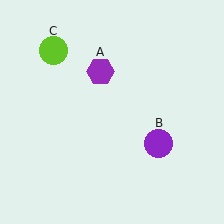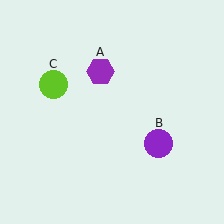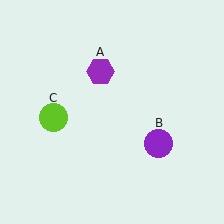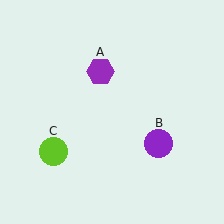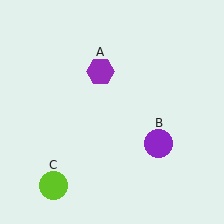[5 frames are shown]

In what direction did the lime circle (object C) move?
The lime circle (object C) moved down.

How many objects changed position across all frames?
1 object changed position: lime circle (object C).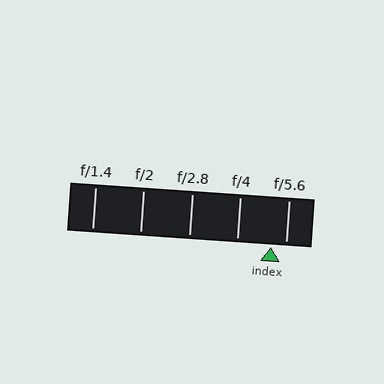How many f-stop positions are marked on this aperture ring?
There are 5 f-stop positions marked.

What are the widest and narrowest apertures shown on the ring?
The widest aperture shown is f/1.4 and the narrowest is f/5.6.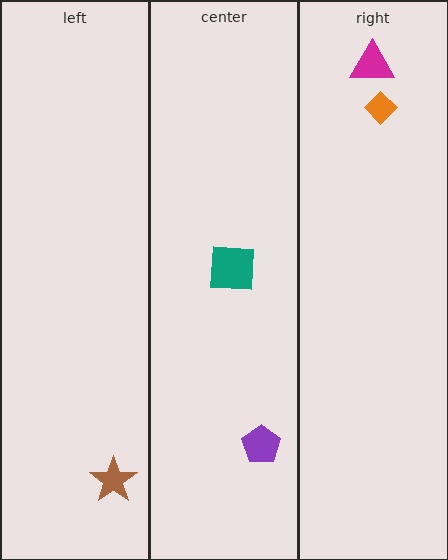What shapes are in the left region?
The brown star.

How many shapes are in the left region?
1.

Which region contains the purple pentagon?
The center region.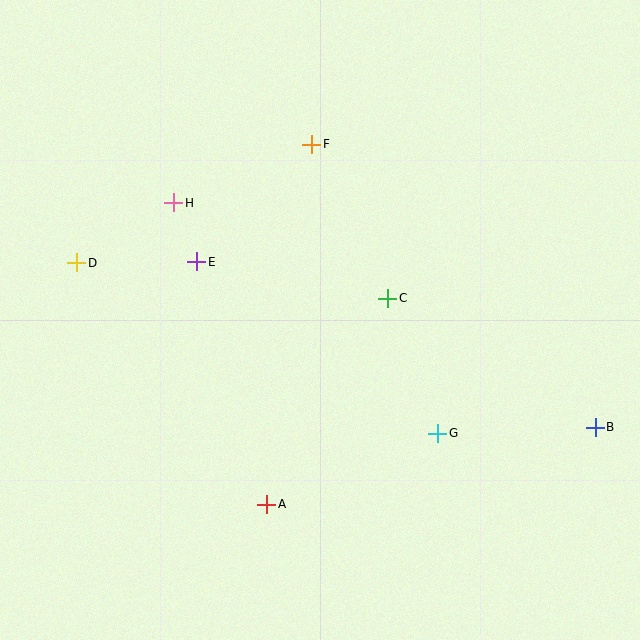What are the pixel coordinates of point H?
Point H is at (174, 203).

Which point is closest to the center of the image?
Point C at (388, 298) is closest to the center.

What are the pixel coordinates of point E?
Point E is at (197, 262).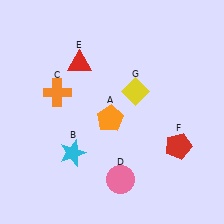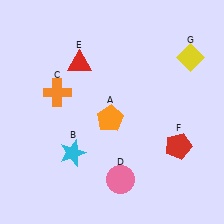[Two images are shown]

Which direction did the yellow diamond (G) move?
The yellow diamond (G) moved right.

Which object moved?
The yellow diamond (G) moved right.